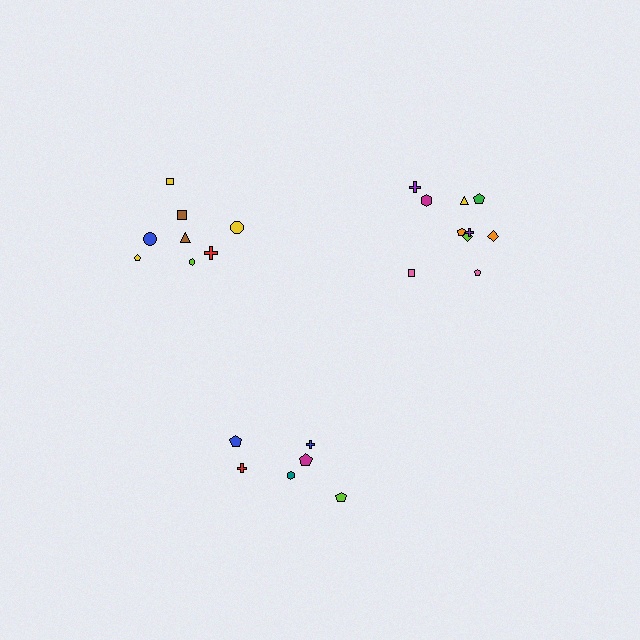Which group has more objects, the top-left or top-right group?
The top-right group.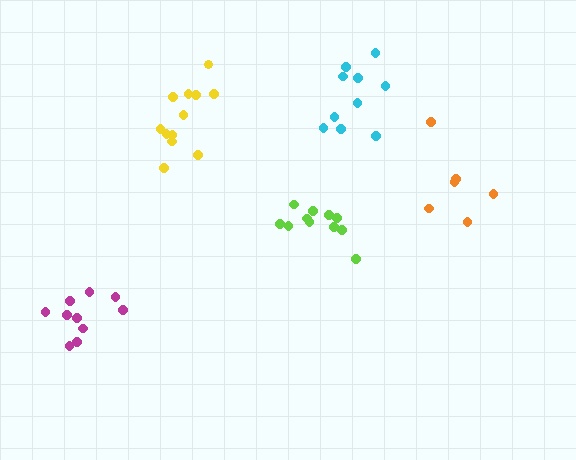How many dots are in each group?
Group 1: 6 dots, Group 2: 12 dots, Group 3: 11 dots, Group 4: 10 dots, Group 5: 10 dots (49 total).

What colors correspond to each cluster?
The clusters are colored: orange, yellow, lime, cyan, magenta.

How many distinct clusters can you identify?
There are 5 distinct clusters.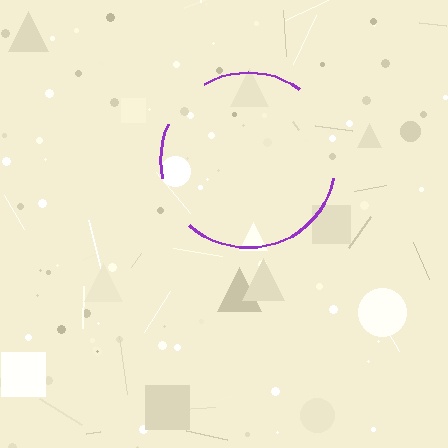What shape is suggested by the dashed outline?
The dashed outline suggests a circle.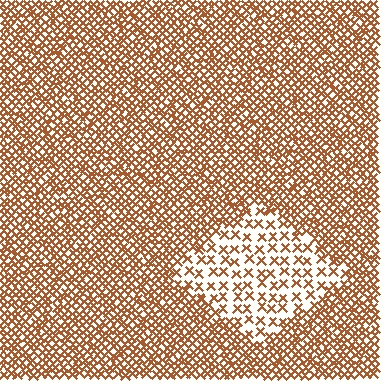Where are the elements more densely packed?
The elements are more densely packed outside the diamond boundary.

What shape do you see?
I see a diamond.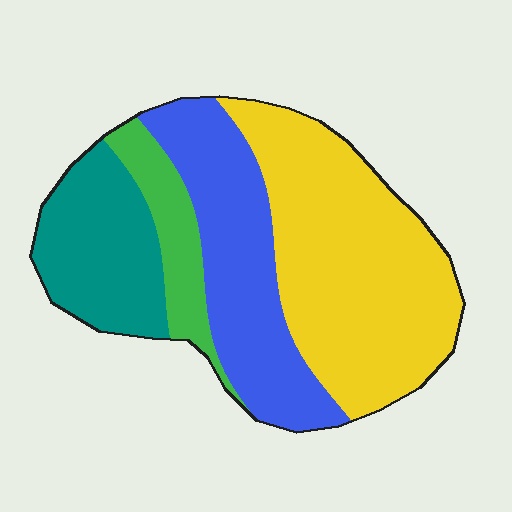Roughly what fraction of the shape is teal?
Teal covers 19% of the shape.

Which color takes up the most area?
Yellow, at roughly 45%.